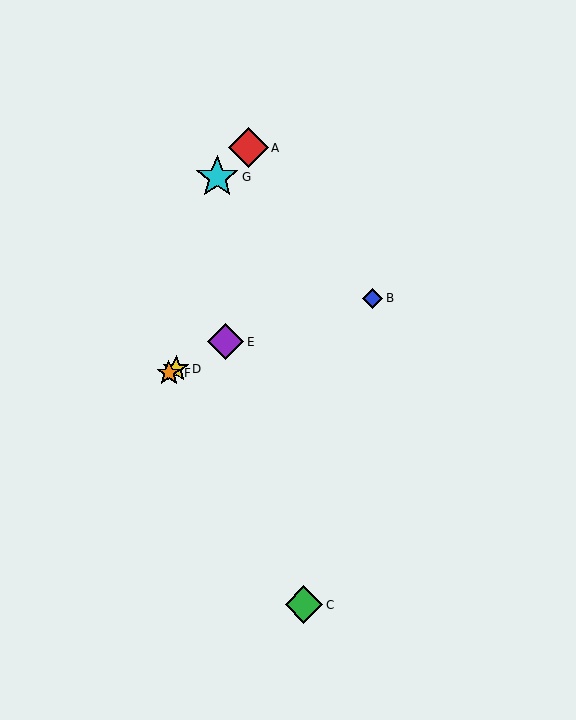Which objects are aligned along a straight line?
Objects D, E, F are aligned along a straight line.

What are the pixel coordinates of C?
Object C is at (304, 605).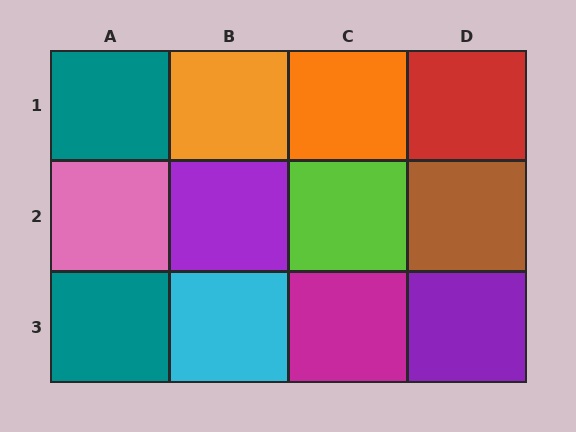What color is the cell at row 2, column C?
Lime.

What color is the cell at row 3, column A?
Teal.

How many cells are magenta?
1 cell is magenta.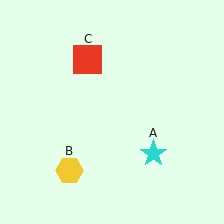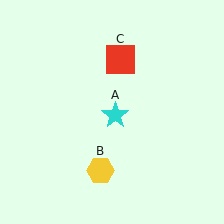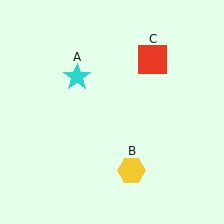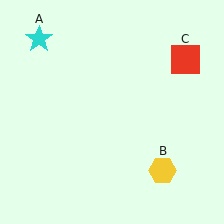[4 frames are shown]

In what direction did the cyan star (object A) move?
The cyan star (object A) moved up and to the left.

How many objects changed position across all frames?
3 objects changed position: cyan star (object A), yellow hexagon (object B), red square (object C).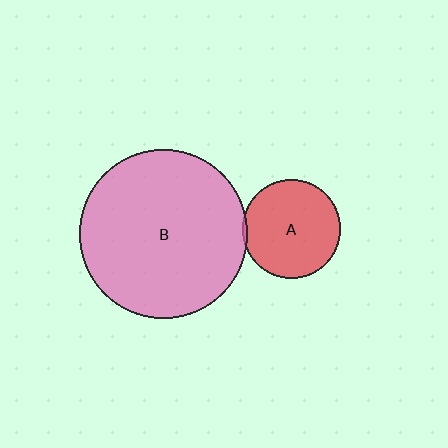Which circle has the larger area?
Circle B (pink).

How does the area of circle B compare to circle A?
Approximately 2.9 times.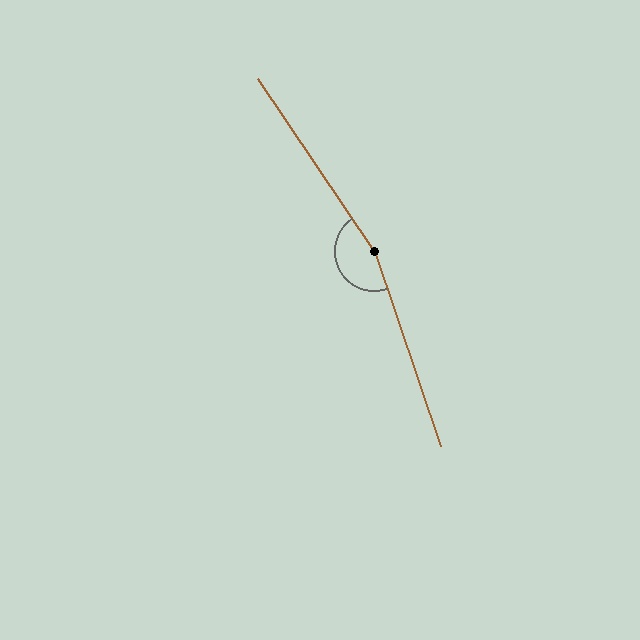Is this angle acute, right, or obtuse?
It is obtuse.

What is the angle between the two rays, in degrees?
Approximately 165 degrees.